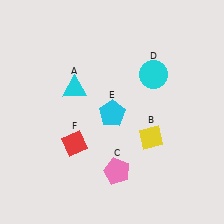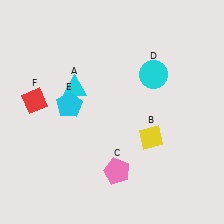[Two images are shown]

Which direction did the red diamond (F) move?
The red diamond (F) moved up.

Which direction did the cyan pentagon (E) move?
The cyan pentagon (E) moved left.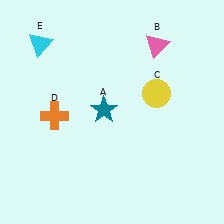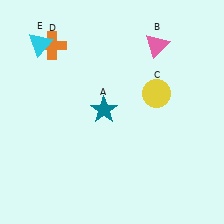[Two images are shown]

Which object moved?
The orange cross (D) moved up.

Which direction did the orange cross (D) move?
The orange cross (D) moved up.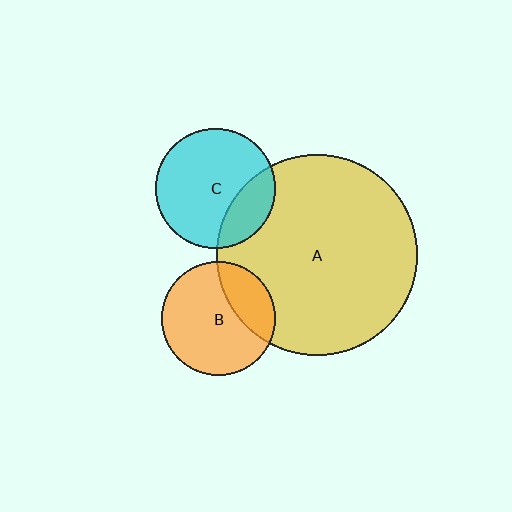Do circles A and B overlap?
Yes.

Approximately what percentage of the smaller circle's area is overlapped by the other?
Approximately 25%.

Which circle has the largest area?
Circle A (yellow).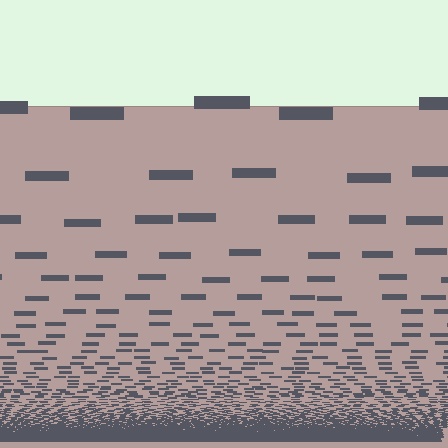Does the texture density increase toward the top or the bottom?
Density increases toward the bottom.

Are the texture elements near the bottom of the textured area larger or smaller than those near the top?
Smaller. The gradient is inverted — elements near the bottom are smaller and denser.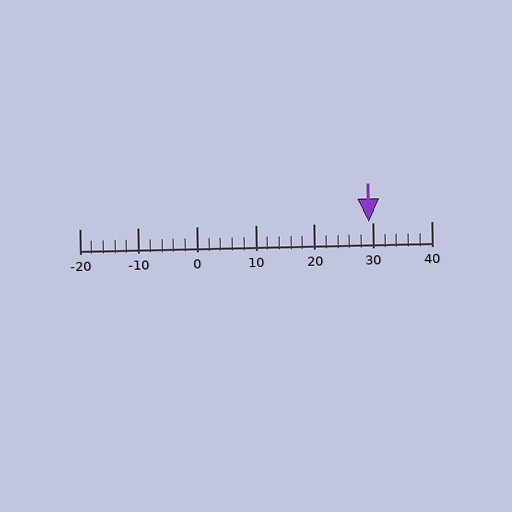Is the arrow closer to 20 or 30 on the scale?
The arrow is closer to 30.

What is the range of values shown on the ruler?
The ruler shows values from -20 to 40.